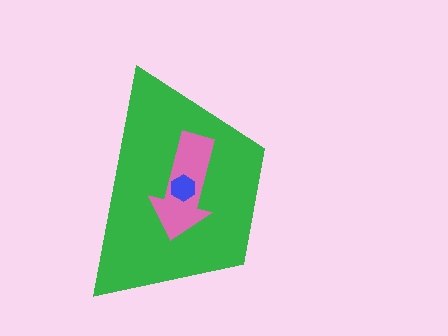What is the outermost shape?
The green trapezoid.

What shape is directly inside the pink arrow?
The blue hexagon.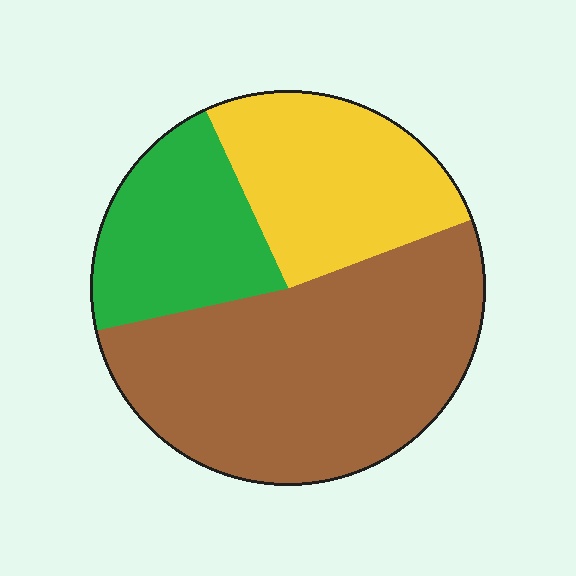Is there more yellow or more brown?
Brown.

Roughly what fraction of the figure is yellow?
Yellow takes up between a quarter and a half of the figure.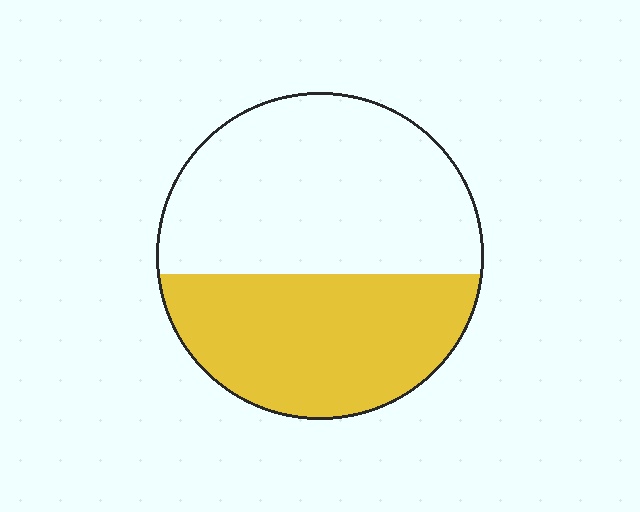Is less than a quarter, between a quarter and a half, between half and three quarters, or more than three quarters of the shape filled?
Between a quarter and a half.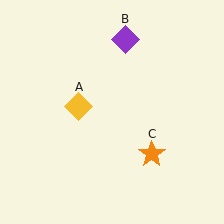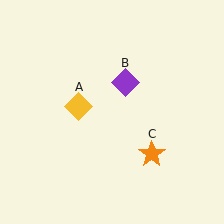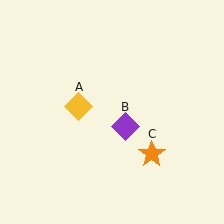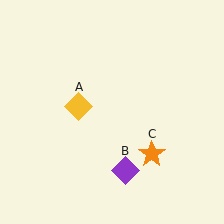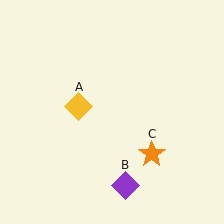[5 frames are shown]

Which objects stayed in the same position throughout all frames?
Yellow diamond (object A) and orange star (object C) remained stationary.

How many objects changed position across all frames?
1 object changed position: purple diamond (object B).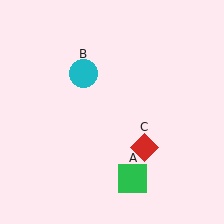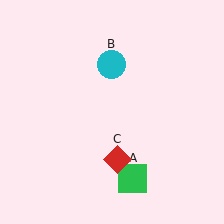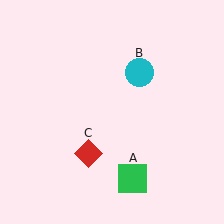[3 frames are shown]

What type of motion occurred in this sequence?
The cyan circle (object B), red diamond (object C) rotated clockwise around the center of the scene.